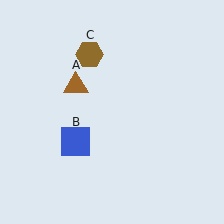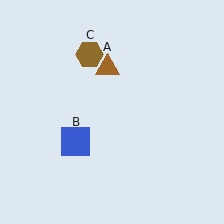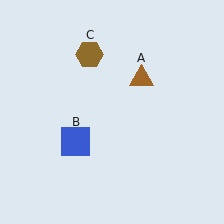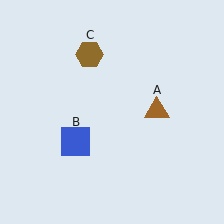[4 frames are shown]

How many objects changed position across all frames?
1 object changed position: brown triangle (object A).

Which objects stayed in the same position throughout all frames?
Blue square (object B) and brown hexagon (object C) remained stationary.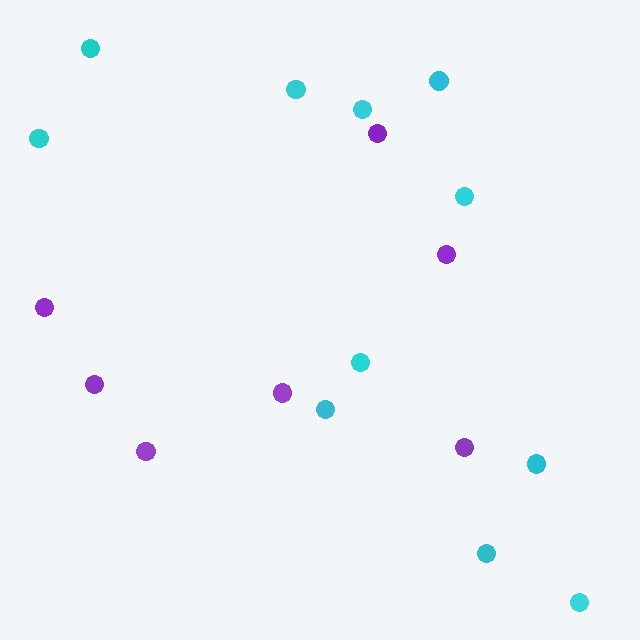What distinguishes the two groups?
There are 2 groups: one group of cyan circles (11) and one group of purple circles (7).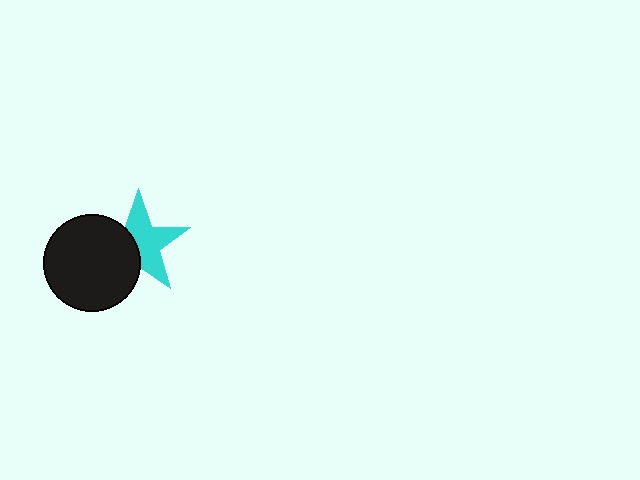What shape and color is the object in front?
The object in front is a black circle.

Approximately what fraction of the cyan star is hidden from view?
Roughly 41% of the cyan star is hidden behind the black circle.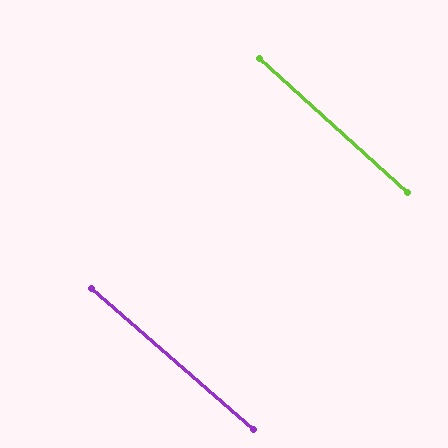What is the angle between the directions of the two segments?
Approximately 1 degree.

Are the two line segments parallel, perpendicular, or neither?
Parallel — their directions differ by only 1.0°.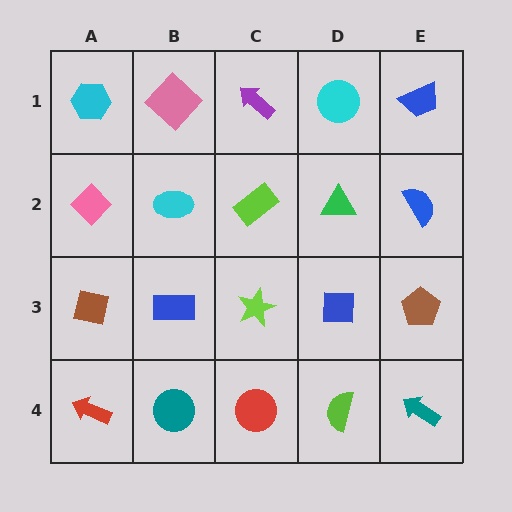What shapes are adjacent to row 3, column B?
A cyan ellipse (row 2, column B), a teal circle (row 4, column B), a brown square (row 3, column A), a lime star (row 3, column C).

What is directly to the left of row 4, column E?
A lime semicircle.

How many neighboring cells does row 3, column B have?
4.